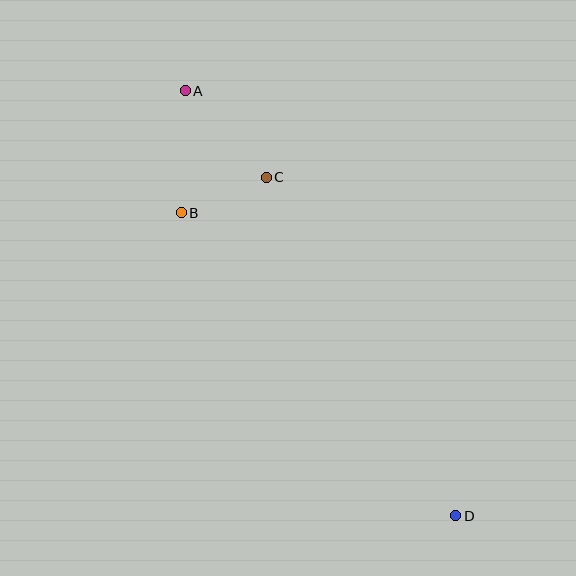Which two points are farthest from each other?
Points A and D are farthest from each other.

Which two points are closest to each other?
Points B and C are closest to each other.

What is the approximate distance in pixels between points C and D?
The distance between C and D is approximately 388 pixels.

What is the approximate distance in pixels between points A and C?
The distance between A and C is approximately 118 pixels.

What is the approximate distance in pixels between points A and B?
The distance between A and B is approximately 122 pixels.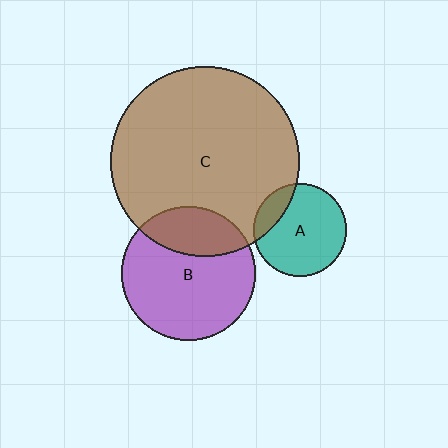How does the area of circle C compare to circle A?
Approximately 4.1 times.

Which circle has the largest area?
Circle C (brown).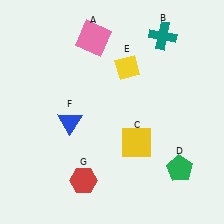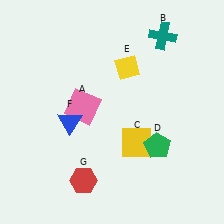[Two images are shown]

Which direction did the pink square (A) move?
The pink square (A) moved down.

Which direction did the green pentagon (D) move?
The green pentagon (D) moved up.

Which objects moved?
The objects that moved are: the pink square (A), the green pentagon (D).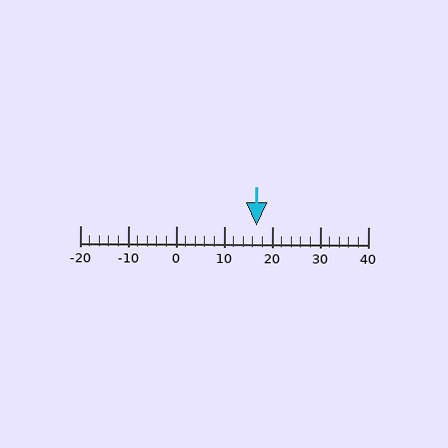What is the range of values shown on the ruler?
The ruler shows values from -20 to 40.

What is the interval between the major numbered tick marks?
The major tick marks are spaced 10 units apart.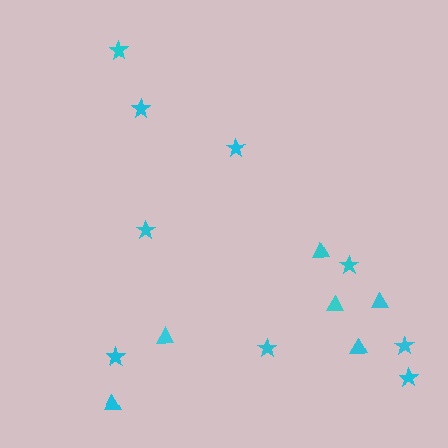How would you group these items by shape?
There are 2 groups: one group of stars (9) and one group of triangles (6).